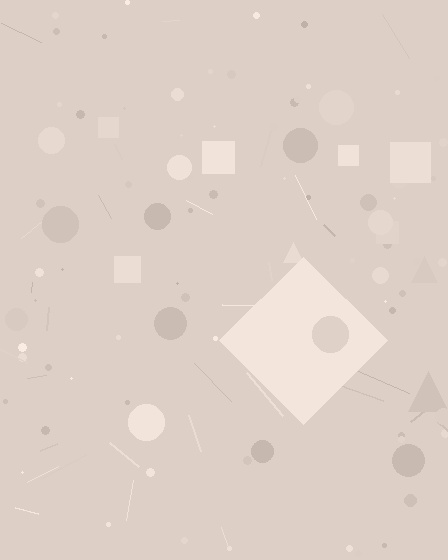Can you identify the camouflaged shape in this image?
The camouflaged shape is a diamond.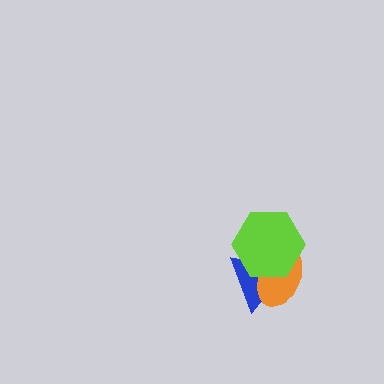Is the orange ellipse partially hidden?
Yes, it is partially covered by another shape.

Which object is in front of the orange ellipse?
The lime hexagon is in front of the orange ellipse.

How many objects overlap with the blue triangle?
2 objects overlap with the blue triangle.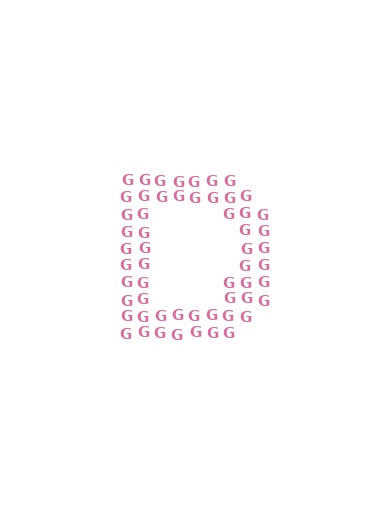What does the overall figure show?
The overall figure shows the letter D.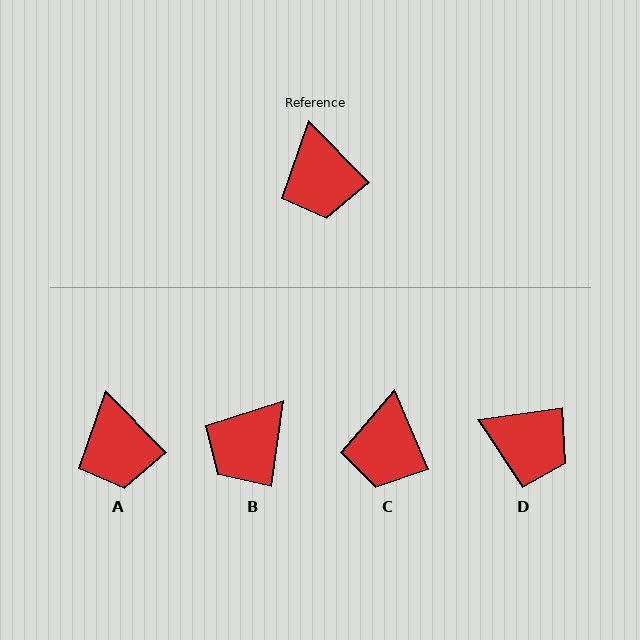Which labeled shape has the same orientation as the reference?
A.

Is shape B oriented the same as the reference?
No, it is off by about 53 degrees.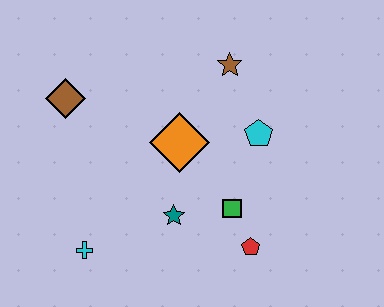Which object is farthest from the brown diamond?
The red pentagon is farthest from the brown diamond.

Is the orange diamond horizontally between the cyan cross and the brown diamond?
No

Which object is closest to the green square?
The red pentagon is closest to the green square.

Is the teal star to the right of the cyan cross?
Yes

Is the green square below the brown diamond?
Yes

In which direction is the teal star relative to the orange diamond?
The teal star is below the orange diamond.